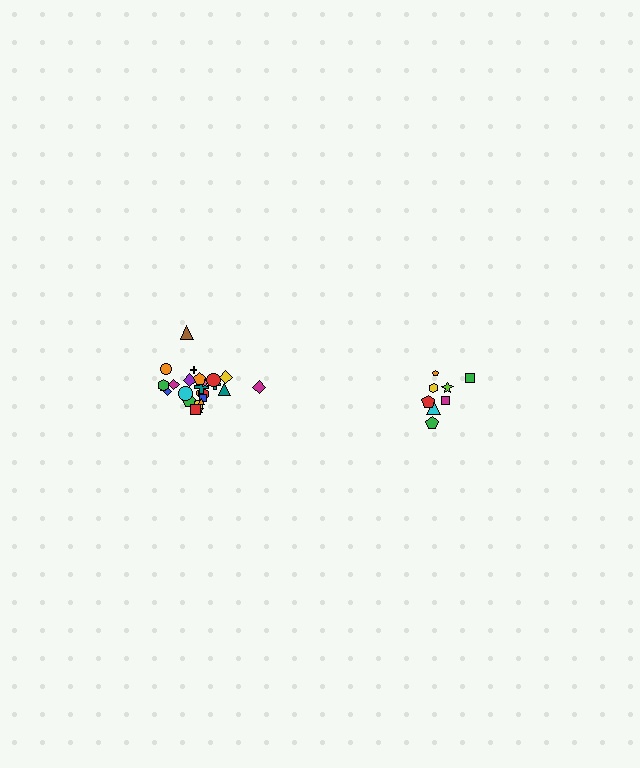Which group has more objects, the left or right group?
The left group.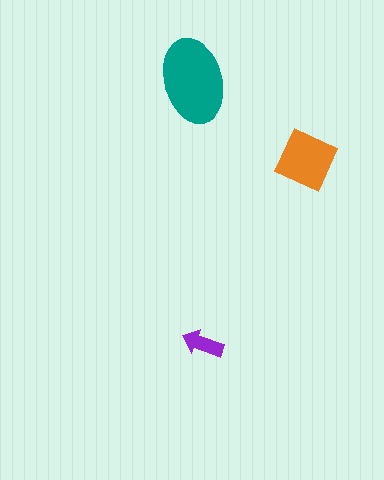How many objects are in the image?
There are 3 objects in the image.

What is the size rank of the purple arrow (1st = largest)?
3rd.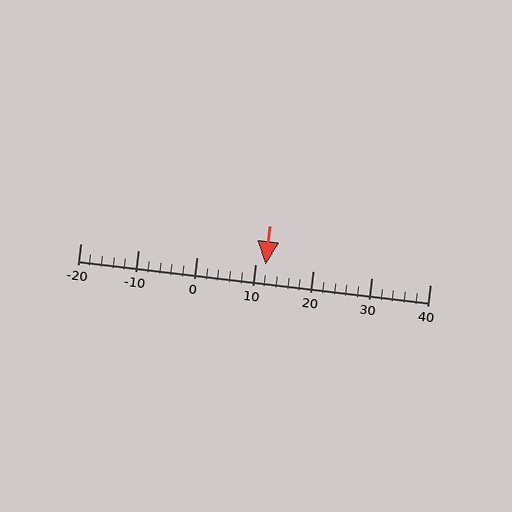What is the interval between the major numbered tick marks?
The major tick marks are spaced 10 units apart.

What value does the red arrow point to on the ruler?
The red arrow points to approximately 12.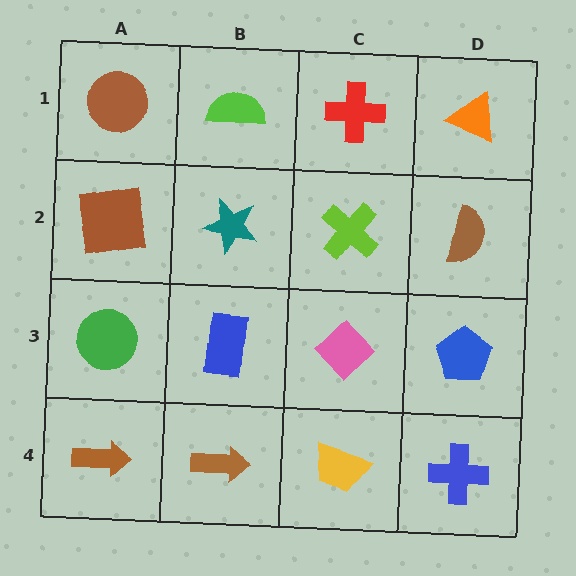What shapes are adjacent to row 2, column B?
A lime semicircle (row 1, column B), a blue rectangle (row 3, column B), a brown square (row 2, column A), a lime cross (row 2, column C).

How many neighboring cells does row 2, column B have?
4.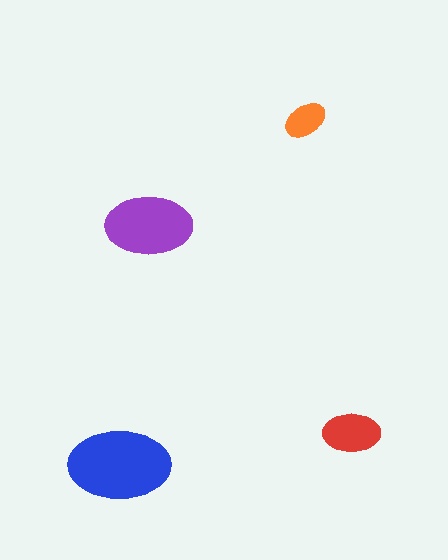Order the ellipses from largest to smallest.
the blue one, the purple one, the red one, the orange one.